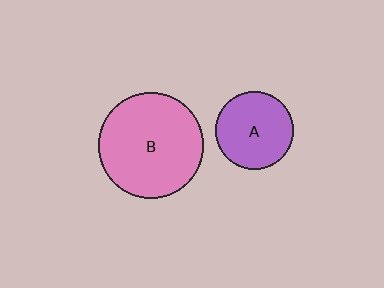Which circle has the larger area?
Circle B (pink).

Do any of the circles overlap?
No, none of the circles overlap.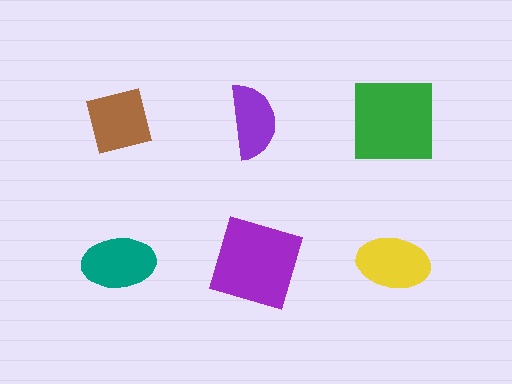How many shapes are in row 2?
3 shapes.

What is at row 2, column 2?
A purple square.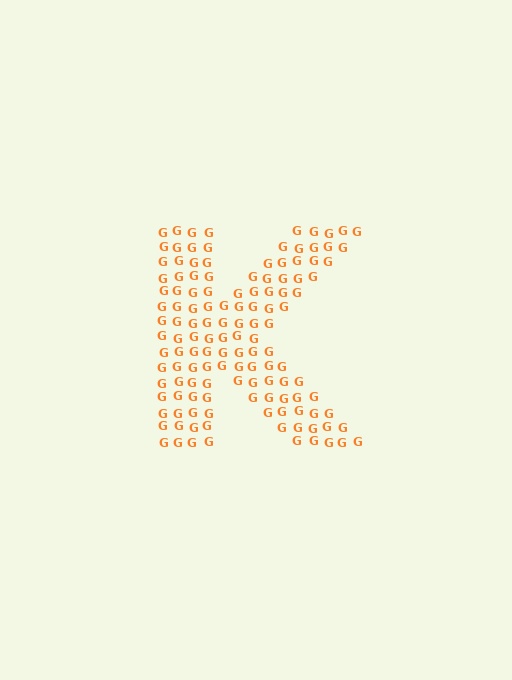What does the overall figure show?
The overall figure shows the letter K.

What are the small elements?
The small elements are letter G's.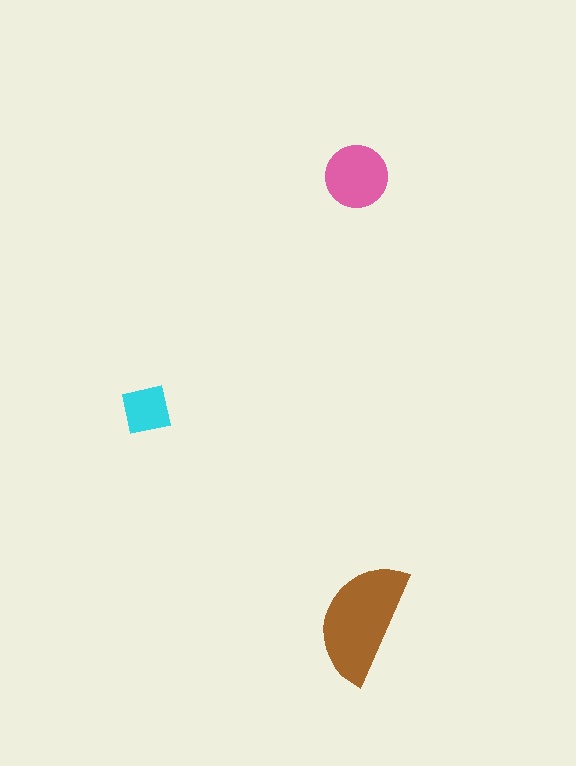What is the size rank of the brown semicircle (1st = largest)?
1st.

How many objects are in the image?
There are 3 objects in the image.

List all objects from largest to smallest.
The brown semicircle, the pink circle, the cyan square.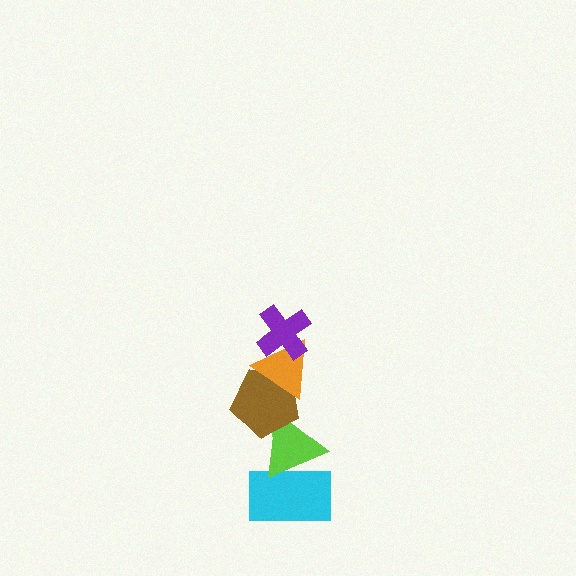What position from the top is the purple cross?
The purple cross is 1st from the top.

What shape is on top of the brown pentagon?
The orange triangle is on top of the brown pentagon.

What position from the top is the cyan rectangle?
The cyan rectangle is 5th from the top.